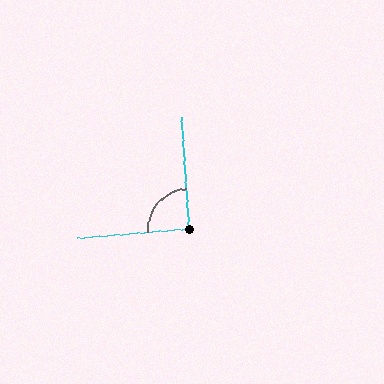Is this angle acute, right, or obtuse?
It is approximately a right angle.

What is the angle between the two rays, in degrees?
Approximately 91 degrees.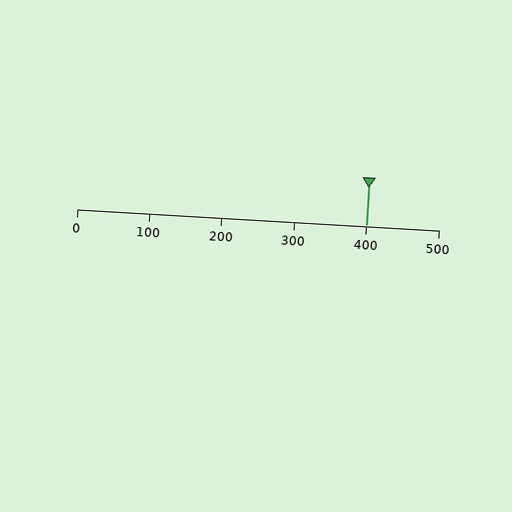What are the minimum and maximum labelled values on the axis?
The axis runs from 0 to 500.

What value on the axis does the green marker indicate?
The marker indicates approximately 400.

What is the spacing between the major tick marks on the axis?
The major ticks are spaced 100 apart.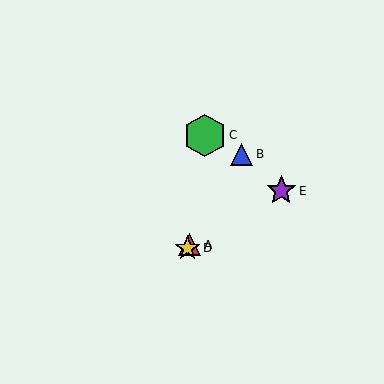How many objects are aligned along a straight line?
3 objects (A, B, D) are aligned along a straight line.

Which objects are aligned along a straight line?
Objects A, B, D are aligned along a straight line.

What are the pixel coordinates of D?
Object D is at (187, 248).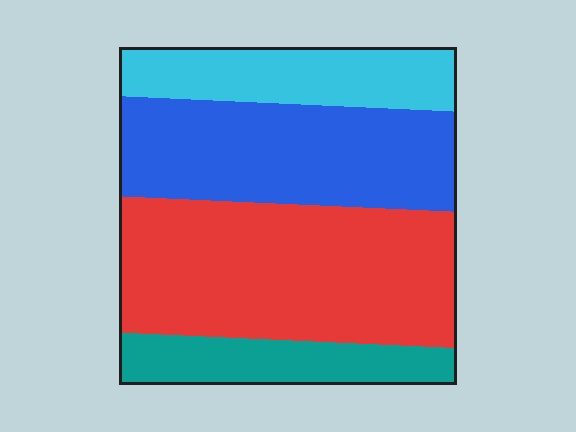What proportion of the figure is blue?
Blue covers about 30% of the figure.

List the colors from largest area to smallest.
From largest to smallest: red, blue, cyan, teal.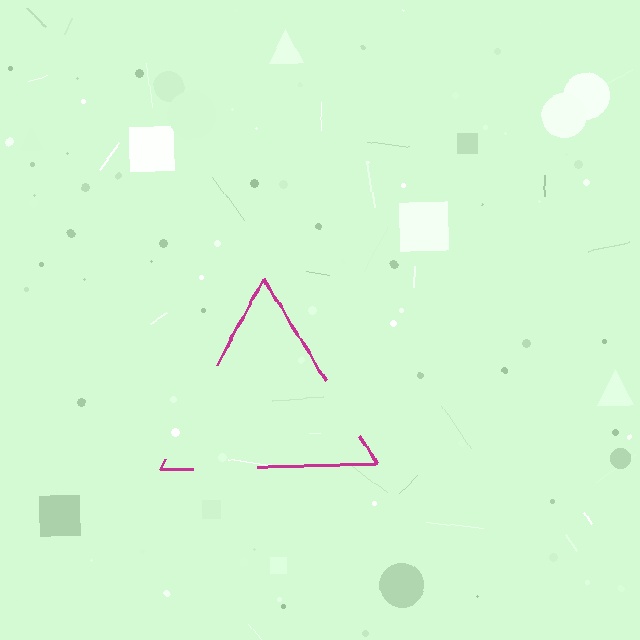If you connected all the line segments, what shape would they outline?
They would outline a triangle.